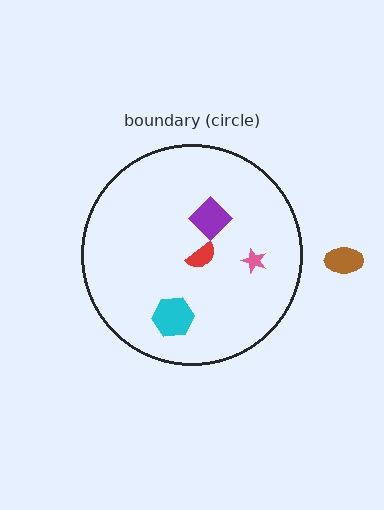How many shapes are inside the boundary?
4 inside, 1 outside.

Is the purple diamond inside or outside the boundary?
Inside.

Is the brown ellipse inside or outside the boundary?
Outside.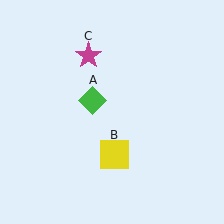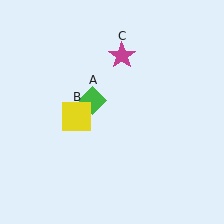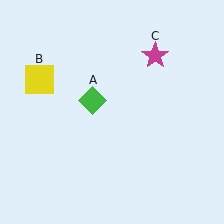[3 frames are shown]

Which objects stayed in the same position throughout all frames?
Green diamond (object A) remained stationary.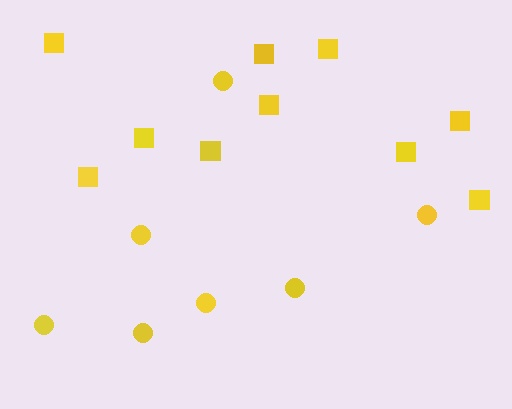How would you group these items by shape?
There are 2 groups: one group of squares (10) and one group of circles (7).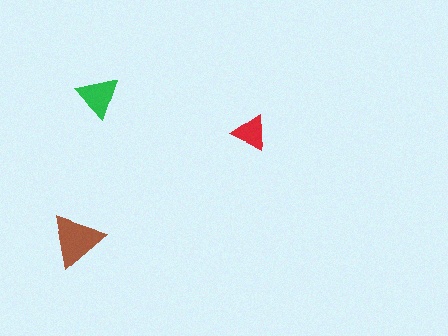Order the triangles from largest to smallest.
the brown one, the green one, the red one.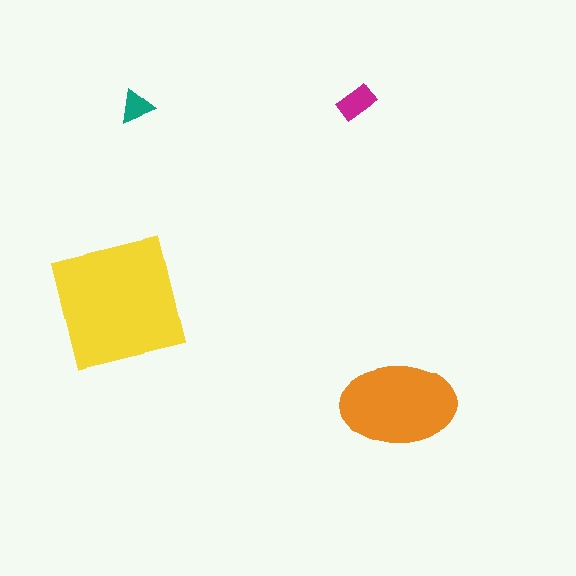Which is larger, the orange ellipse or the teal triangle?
The orange ellipse.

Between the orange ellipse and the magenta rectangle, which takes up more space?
The orange ellipse.